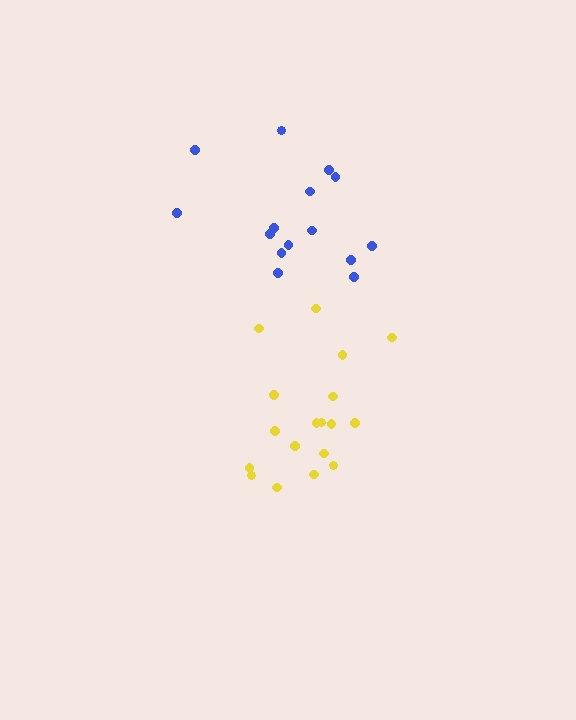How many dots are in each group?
Group 1: 18 dots, Group 2: 15 dots (33 total).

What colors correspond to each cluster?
The clusters are colored: yellow, blue.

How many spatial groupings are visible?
There are 2 spatial groupings.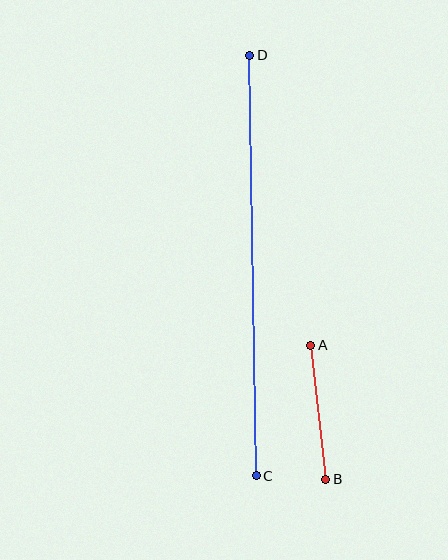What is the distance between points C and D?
The distance is approximately 421 pixels.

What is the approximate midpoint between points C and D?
The midpoint is at approximately (253, 265) pixels.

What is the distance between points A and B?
The distance is approximately 135 pixels.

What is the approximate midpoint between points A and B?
The midpoint is at approximately (318, 412) pixels.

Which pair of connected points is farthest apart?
Points C and D are farthest apart.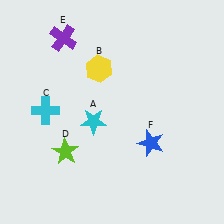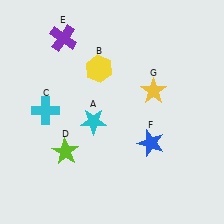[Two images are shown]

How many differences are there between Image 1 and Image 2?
There is 1 difference between the two images.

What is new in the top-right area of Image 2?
A yellow star (G) was added in the top-right area of Image 2.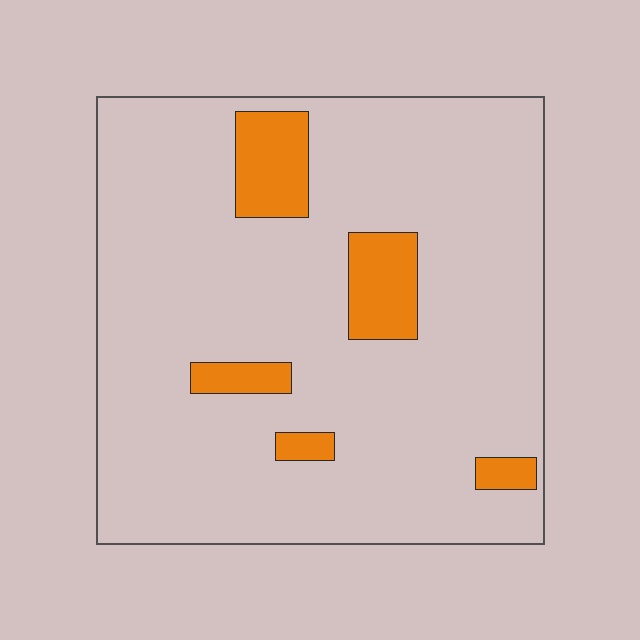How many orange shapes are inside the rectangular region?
5.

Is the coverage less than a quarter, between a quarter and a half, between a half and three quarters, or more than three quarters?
Less than a quarter.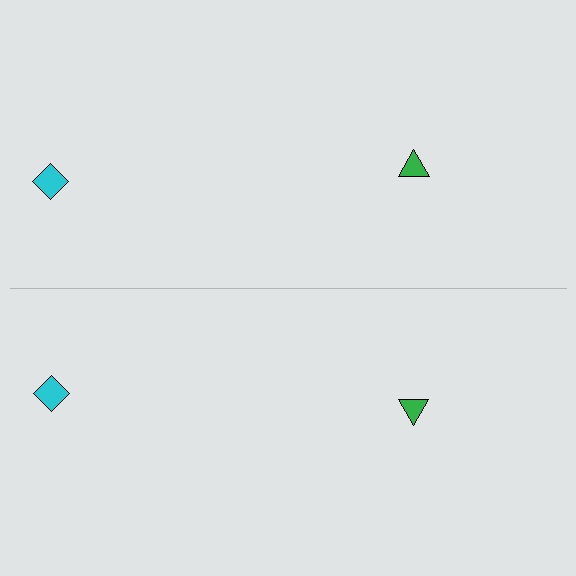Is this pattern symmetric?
Yes, this pattern has bilateral (reflection) symmetry.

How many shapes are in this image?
There are 4 shapes in this image.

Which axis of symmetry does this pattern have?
The pattern has a horizontal axis of symmetry running through the center of the image.